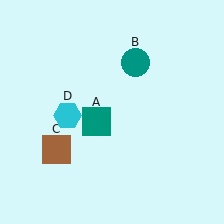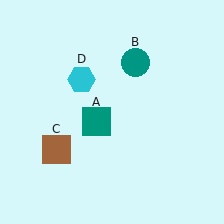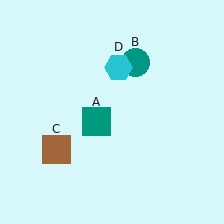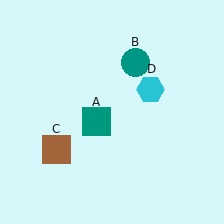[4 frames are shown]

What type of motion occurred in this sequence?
The cyan hexagon (object D) rotated clockwise around the center of the scene.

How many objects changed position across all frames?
1 object changed position: cyan hexagon (object D).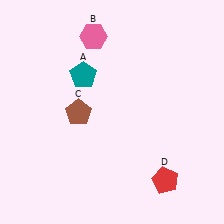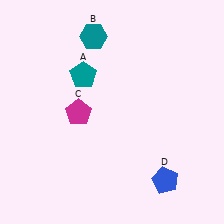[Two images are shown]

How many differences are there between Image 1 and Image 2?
There are 3 differences between the two images.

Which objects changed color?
B changed from pink to teal. C changed from brown to magenta. D changed from red to blue.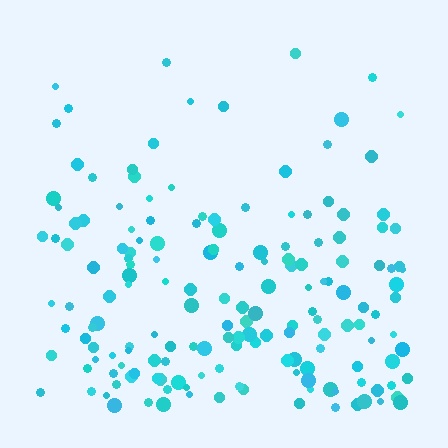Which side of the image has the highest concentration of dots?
The bottom.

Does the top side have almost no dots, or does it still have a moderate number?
Still a moderate number, just noticeably fewer than the bottom.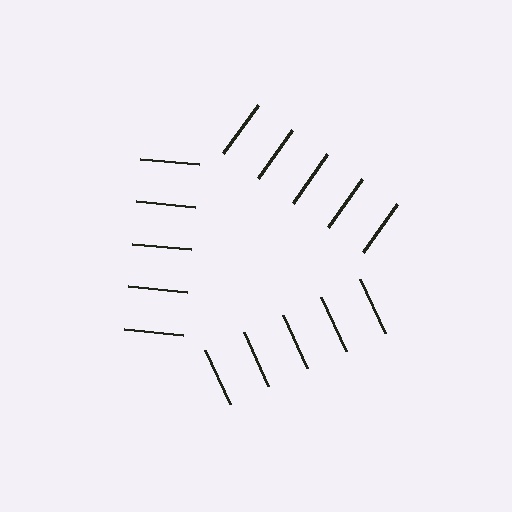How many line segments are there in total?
15 — 5 along each of the 3 edges.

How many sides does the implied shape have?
3 sides — the line-ends trace a triangle.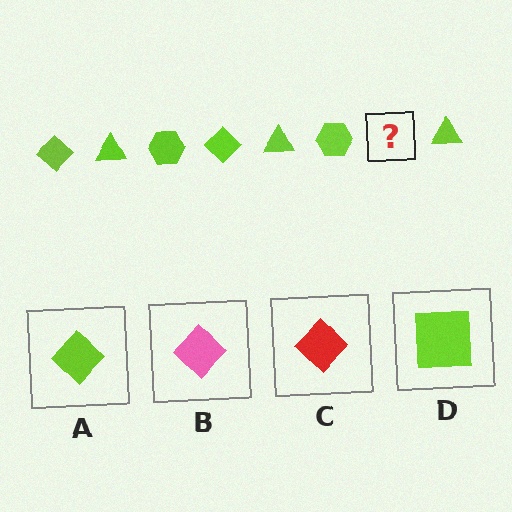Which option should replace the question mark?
Option A.